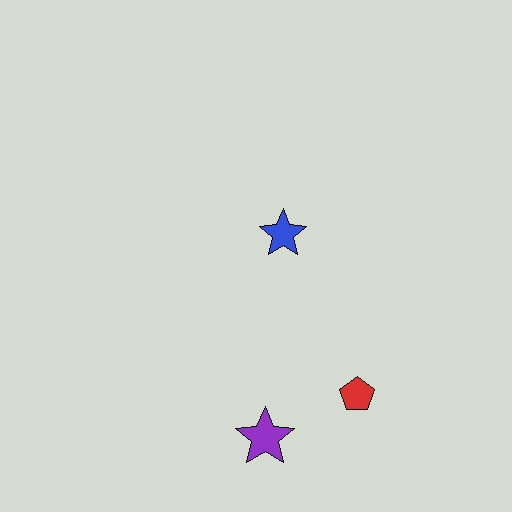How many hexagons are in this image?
There are no hexagons.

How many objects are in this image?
There are 3 objects.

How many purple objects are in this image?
There is 1 purple object.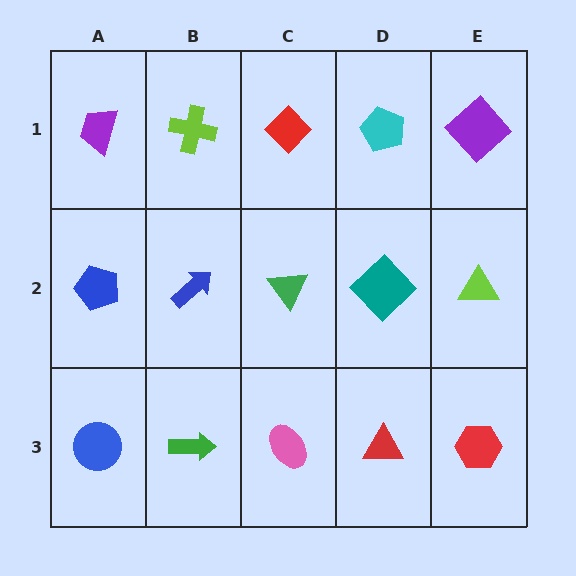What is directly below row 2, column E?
A red hexagon.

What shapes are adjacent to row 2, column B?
A lime cross (row 1, column B), a green arrow (row 3, column B), a blue pentagon (row 2, column A), a green triangle (row 2, column C).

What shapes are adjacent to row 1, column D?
A teal diamond (row 2, column D), a red diamond (row 1, column C), a purple diamond (row 1, column E).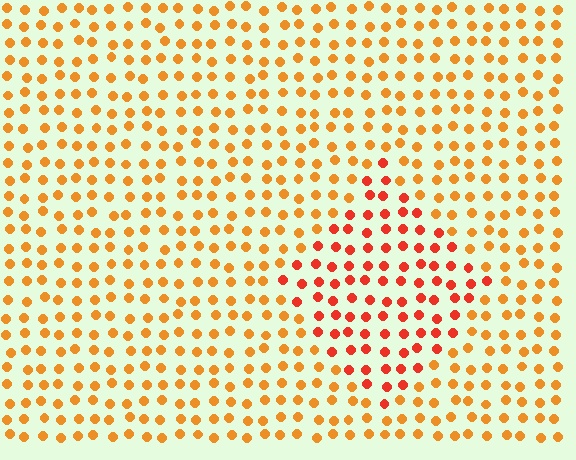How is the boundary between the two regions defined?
The boundary is defined purely by a slight shift in hue (about 29 degrees). Spacing, size, and orientation are identical on both sides.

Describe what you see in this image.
The image is filled with small orange elements in a uniform arrangement. A diamond-shaped region is visible where the elements are tinted to a slightly different hue, forming a subtle color boundary.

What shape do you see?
I see a diamond.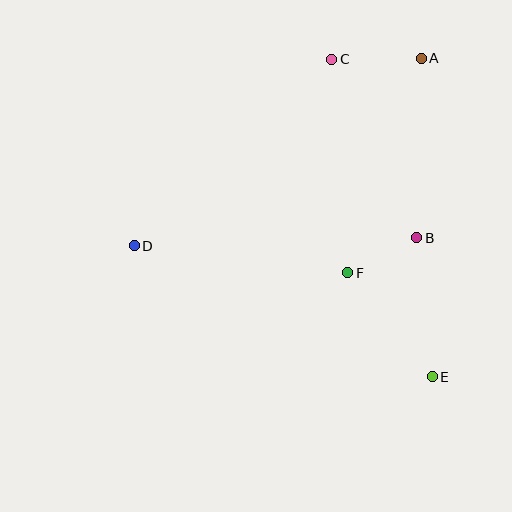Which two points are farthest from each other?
Points A and D are farthest from each other.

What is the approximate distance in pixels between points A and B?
The distance between A and B is approximately 180 pixels.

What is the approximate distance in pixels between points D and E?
The distance between D and E is approximately 326 pixels.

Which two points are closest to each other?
Points B and F are closest to each other.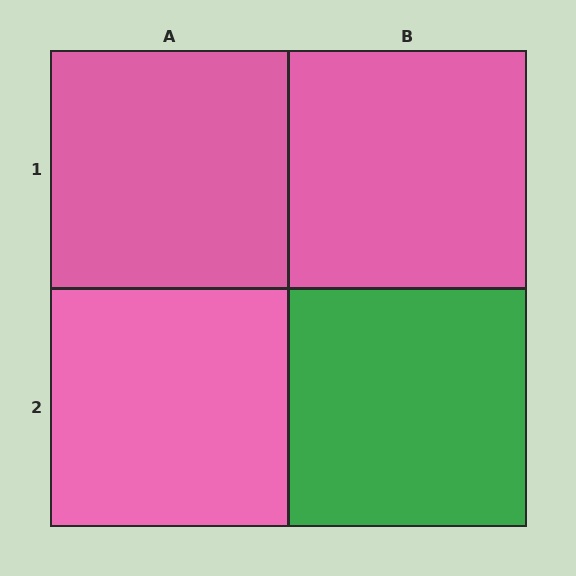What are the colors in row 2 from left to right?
Pink, green.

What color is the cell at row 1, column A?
Pink.